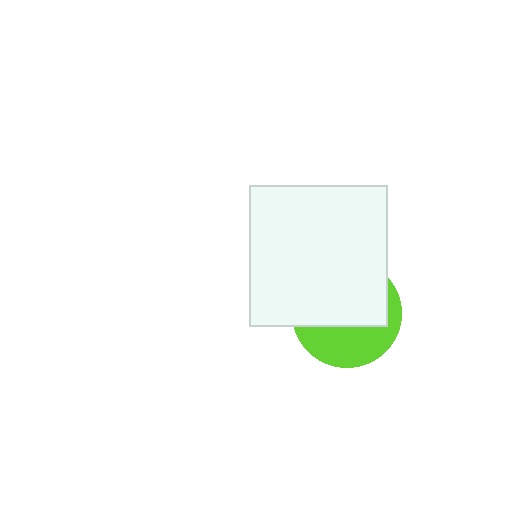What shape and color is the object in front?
The object in front is a white rectangle.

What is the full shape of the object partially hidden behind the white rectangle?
The partially hidden object is a lime circle.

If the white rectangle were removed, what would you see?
You would see the complete lime circle.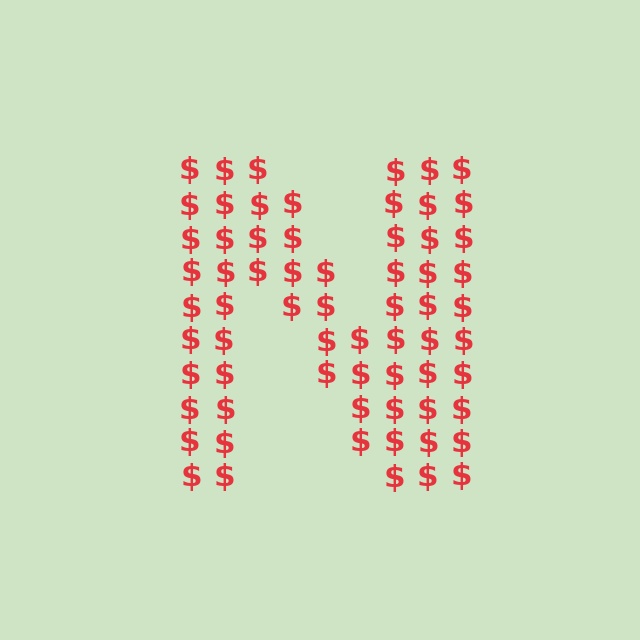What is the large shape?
The large shape is the letter N.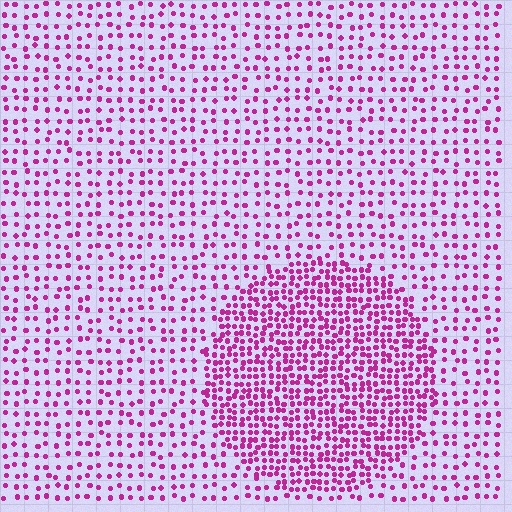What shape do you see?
I see a circle.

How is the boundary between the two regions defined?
The boundary is defined by a change in element density (approximately 2.2x ratio). All elements are the same color, size, and shape.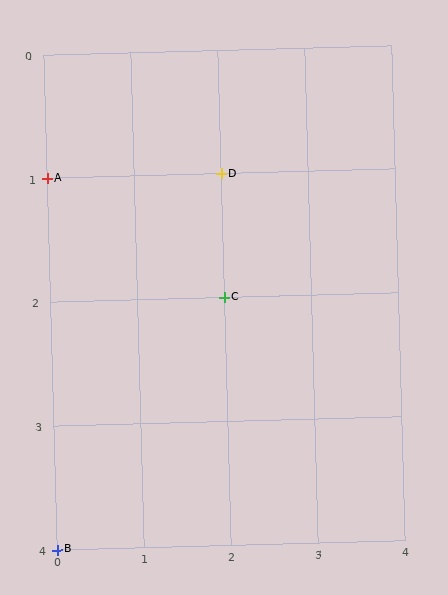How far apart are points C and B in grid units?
Points C and B are 2 columns and 2 rows apart (about 2.8 grid units diagonally).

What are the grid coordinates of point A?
Point A is at grid coordinates (0, 1).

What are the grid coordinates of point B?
Point B is at grid coordinates (0, 4).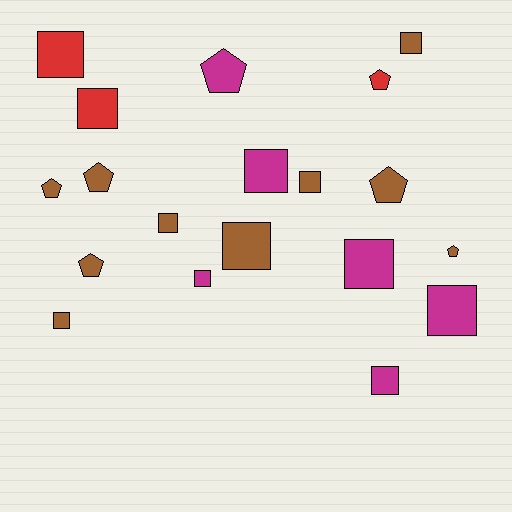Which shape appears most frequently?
Square, with 12 objects.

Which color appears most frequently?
Brown, with 10 objects.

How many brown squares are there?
There are 5 brown squares.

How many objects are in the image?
There are 19 objects.